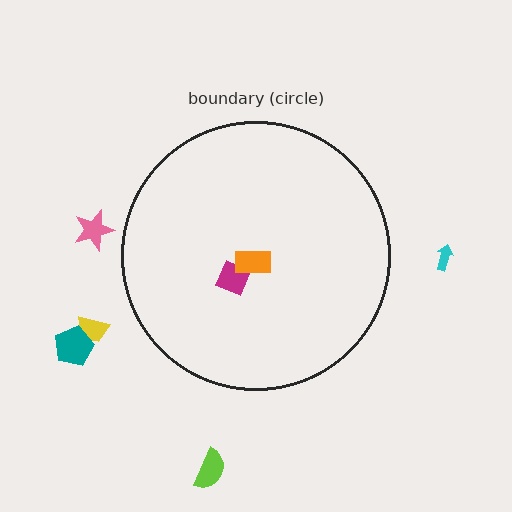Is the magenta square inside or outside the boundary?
Inside.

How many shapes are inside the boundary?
2 inside, 5 outside.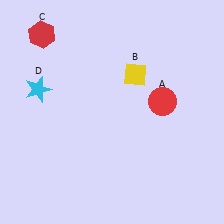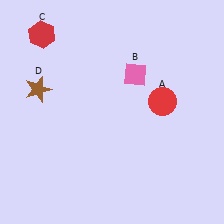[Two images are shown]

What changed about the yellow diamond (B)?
In Image 1, B is yellow. In Image 2, it changed to pink.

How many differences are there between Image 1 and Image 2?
There are 2 differences between the two images.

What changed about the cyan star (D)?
In Image 1, D is cyan. In Image 2, it changed to brown.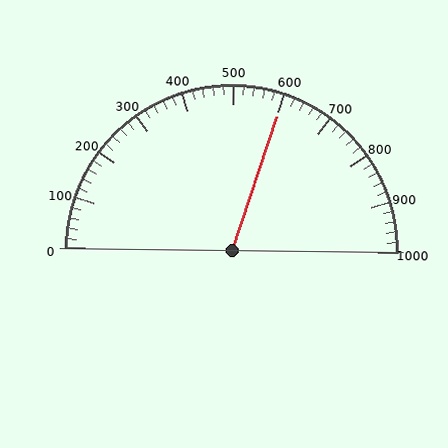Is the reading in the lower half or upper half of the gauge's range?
The reading is in the upper half of the range (0 to 1000).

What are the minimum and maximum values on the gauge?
The gauge ranges from 0 to 1000.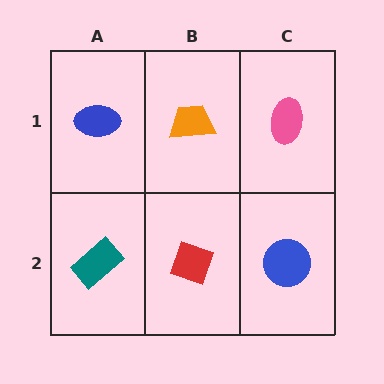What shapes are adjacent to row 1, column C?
A blue circle (row 2, column C), an orange trapezoid (row 1, column B).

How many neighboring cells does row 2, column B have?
3.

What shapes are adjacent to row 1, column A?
A teal rectangle (row 2, column A), an orange trapezoid (row 1, column B).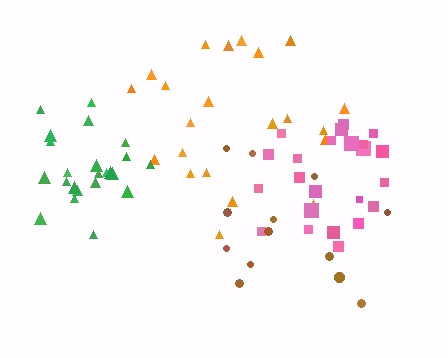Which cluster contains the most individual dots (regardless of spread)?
Pink (23).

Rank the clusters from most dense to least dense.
pink, green, orange, brown.